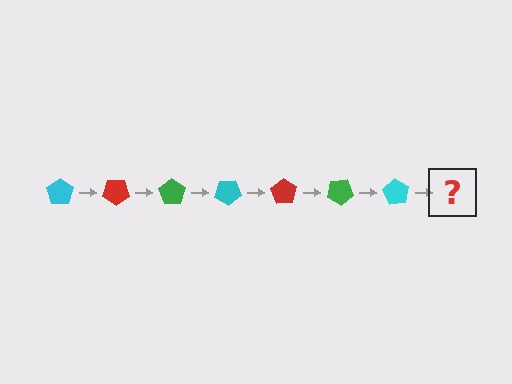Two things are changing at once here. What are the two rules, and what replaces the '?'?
The two rules are that it rotates 35 degrees each step and the color cycles through cyan, red, and green. The '?' should be a red pentagon, rotated 245 degrees from the start.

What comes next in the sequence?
The next element should be a red pentagon, rotated 245 degrees from the start.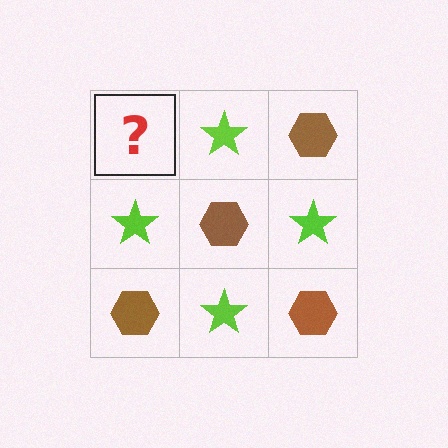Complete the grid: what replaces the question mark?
The question mark should be replaced with a brown hexagon.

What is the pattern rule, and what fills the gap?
The rule is that it alternates brown hexagon and lime star in a checkerboard pattern. The gap should be filled with a brown hexagon.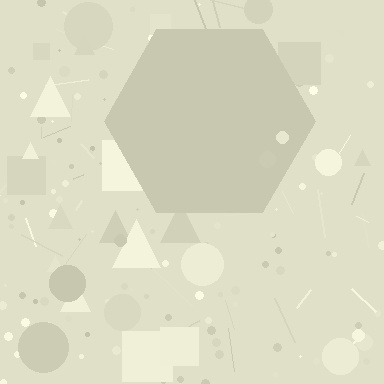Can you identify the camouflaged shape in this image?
The camouflaged shape is a hexagon.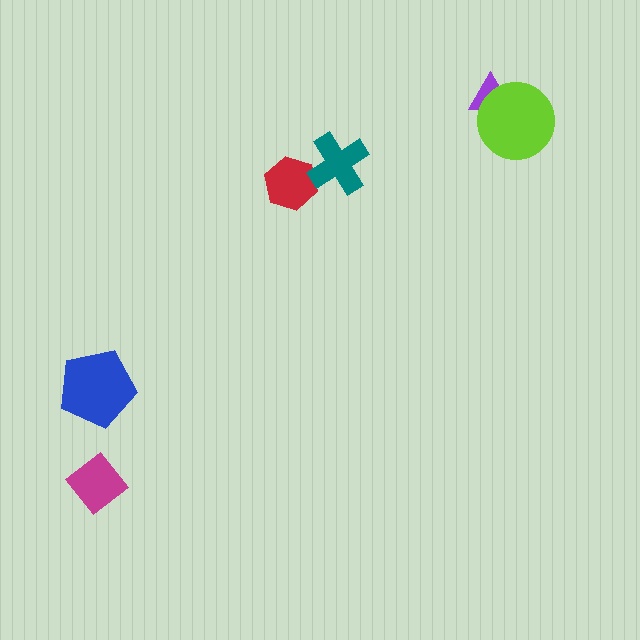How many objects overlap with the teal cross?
1 object overlaps with the teal cross.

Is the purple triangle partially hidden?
Yes, it is partially covered by another shape.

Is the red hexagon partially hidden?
Yes, it is partially covered by another shape.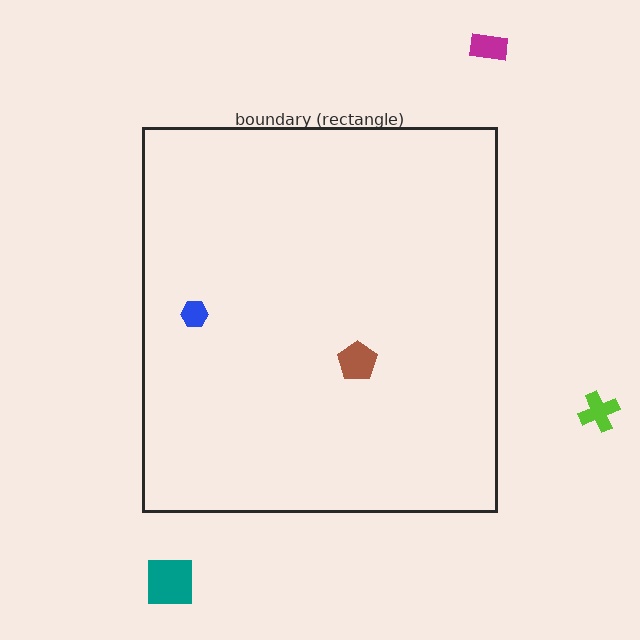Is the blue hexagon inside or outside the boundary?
Inside.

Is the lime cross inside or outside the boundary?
Outside.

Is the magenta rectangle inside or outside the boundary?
Outside.